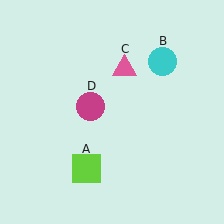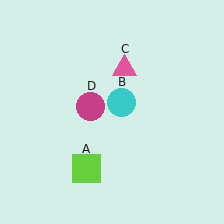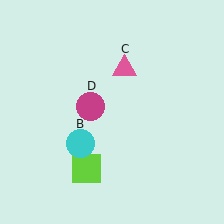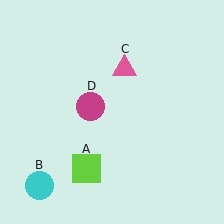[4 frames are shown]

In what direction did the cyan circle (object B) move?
The cyan circle (object B) moved down and to the left.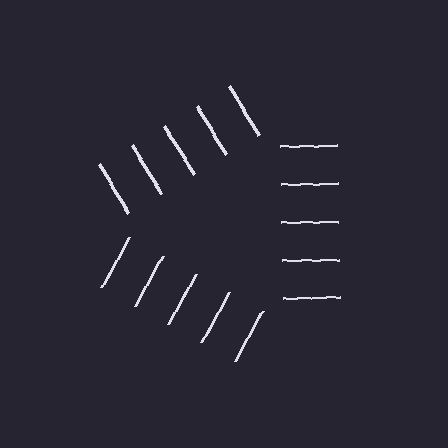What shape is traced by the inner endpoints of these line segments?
An illusory triangle — the line segments terminate on its edges but no continuous stroke is drawn.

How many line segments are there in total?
15 — 5 along each of the 3 edges.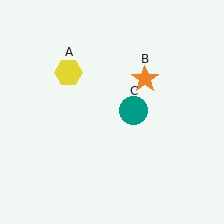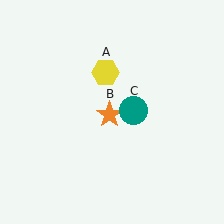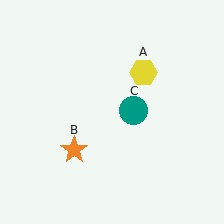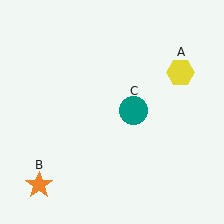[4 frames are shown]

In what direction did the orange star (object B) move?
The orange star (object B) moved down and to the left.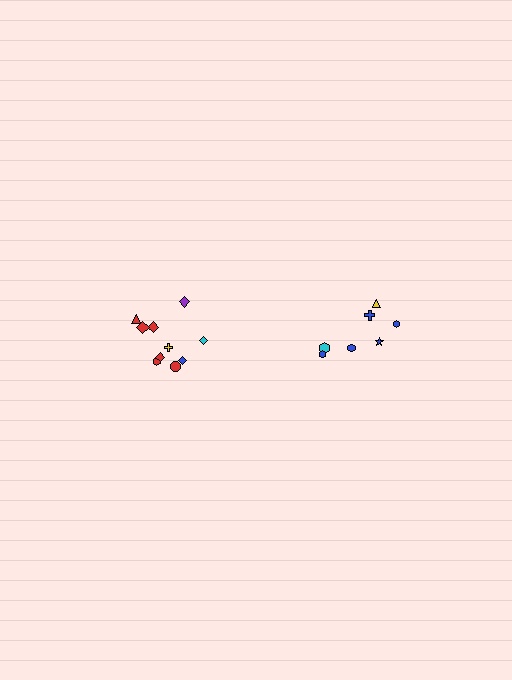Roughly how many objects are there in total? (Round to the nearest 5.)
Roughly 15 objects in total.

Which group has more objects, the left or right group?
The left group.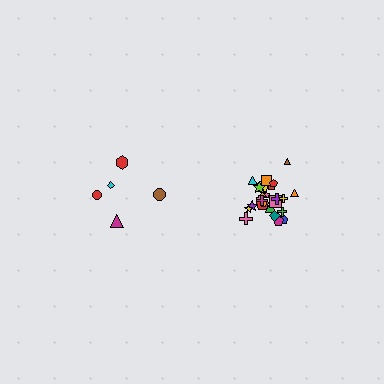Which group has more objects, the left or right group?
The right group.